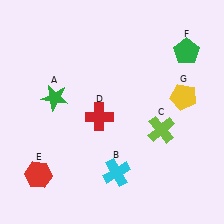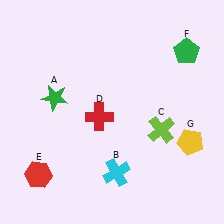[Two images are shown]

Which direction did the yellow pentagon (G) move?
The yellow pentagon (G) moved down.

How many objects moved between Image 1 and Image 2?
1 object moved between the two images.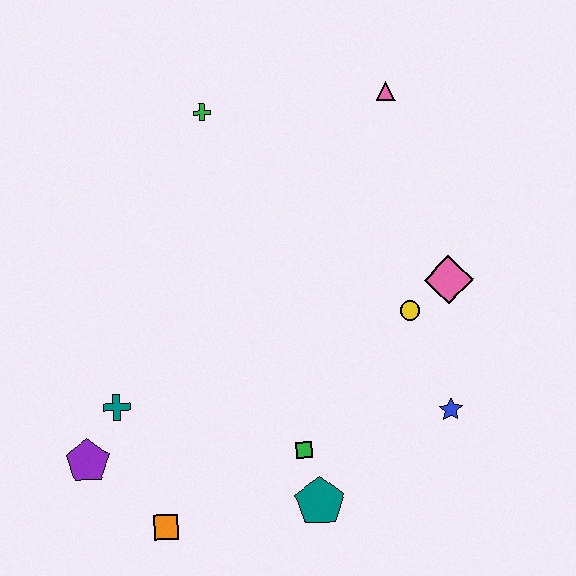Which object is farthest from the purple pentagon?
The pink triangle is farthest from the purple pentagon.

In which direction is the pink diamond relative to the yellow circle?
The pink diamond is to the right of the yellow circle.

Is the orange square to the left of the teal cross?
No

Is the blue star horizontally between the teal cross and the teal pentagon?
No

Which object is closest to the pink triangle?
The green cross is closest to the pink triangle.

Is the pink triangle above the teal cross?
Yes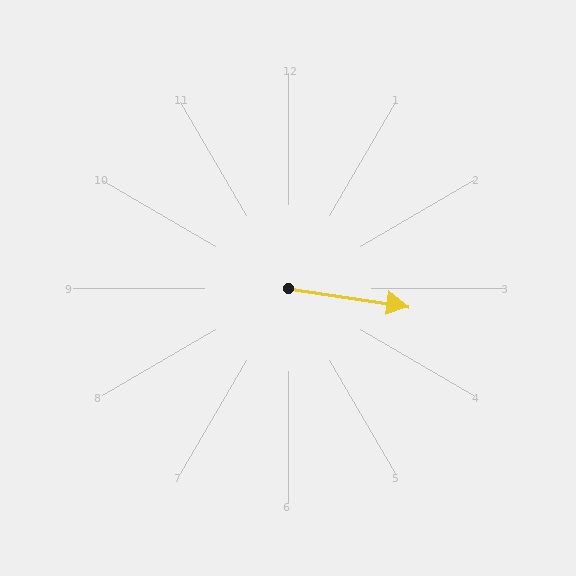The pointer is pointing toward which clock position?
Roughly 3 o'clock.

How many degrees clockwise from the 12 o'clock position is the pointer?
Approximately 98 degrees.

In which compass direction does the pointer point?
East.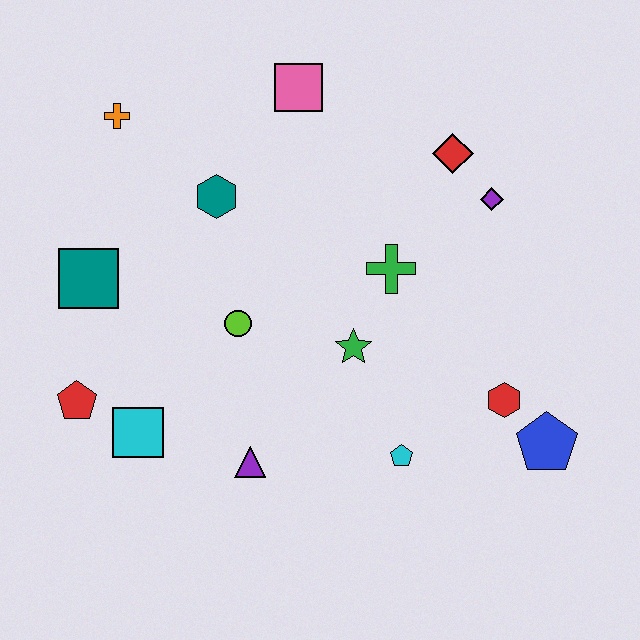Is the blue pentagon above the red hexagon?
No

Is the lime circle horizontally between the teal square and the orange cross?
No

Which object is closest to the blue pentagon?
The red hexagon is closest to the blue pentagon.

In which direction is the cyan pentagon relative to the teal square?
The cyan pentagon is to the right of the teal square.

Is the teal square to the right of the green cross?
No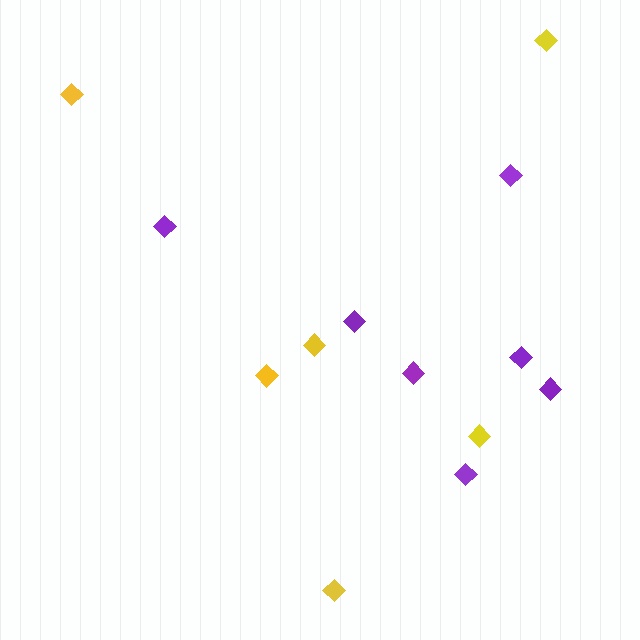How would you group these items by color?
There are 2 groups: one group of yellow diamonds (6) and one group of purple diamonds (7).